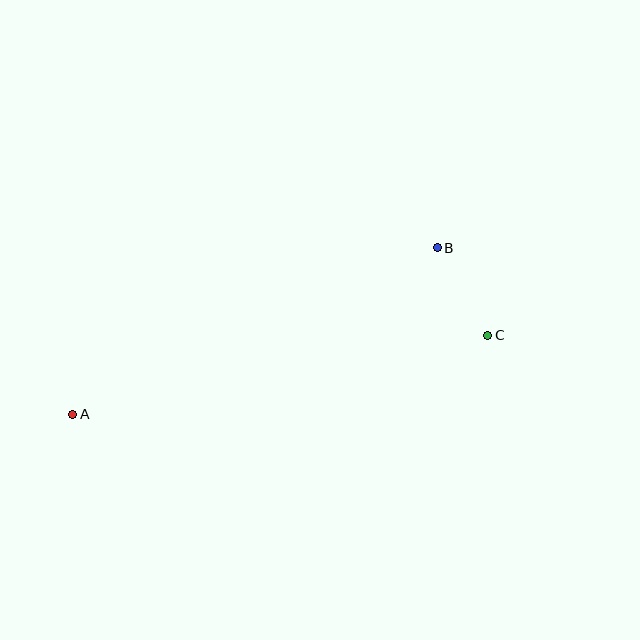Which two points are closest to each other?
Points B and C are closest to each other.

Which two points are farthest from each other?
Points A and C are farthest from each other.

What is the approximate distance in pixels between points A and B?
The distance between A and B is approximately 401 pixels.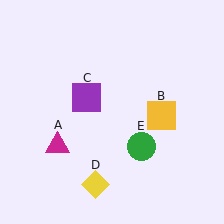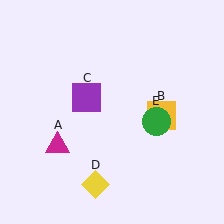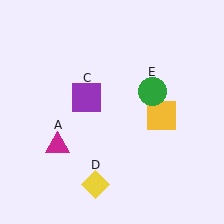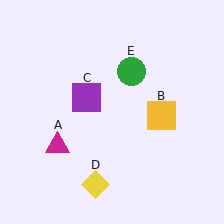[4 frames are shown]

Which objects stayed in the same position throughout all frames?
Magenta triangle (object A) and yellow square (object B) and purple square (object C) and yellow diamond (object D) remained stationary.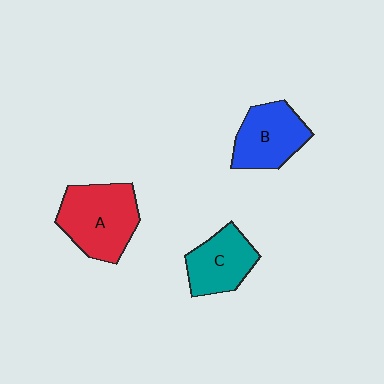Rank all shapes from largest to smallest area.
From largest to smallest: A (red), B (blue), C (teal).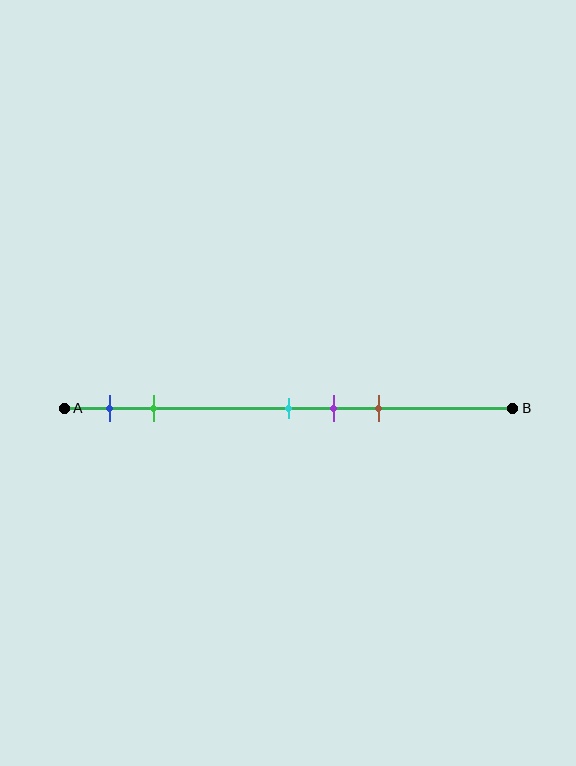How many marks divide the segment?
There are 5 marks dividing the segment.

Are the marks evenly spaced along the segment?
No, the marks are not evenly spaced.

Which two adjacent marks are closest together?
The cyan and purple marks are the closest adjacent pair.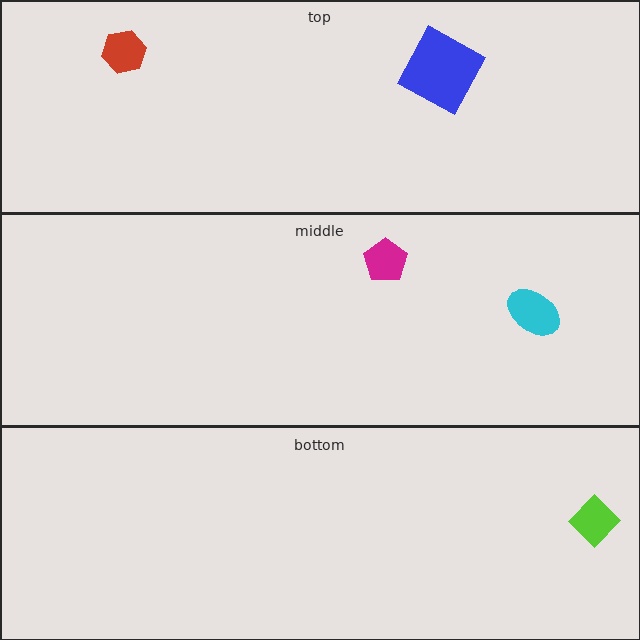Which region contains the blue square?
The top region.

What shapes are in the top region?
The blue square, the red hexagon.